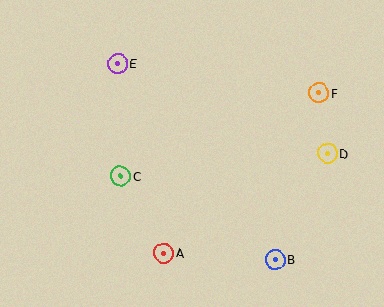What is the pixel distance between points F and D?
The distance between F and D is 61 pixels.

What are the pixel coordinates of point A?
Point A is at (164, 253).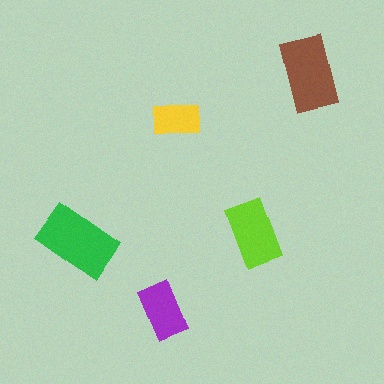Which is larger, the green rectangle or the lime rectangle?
The green one.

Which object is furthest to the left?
The green rectangle is leftmost.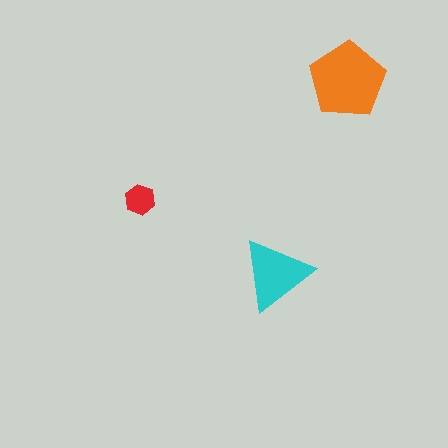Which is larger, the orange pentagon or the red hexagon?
The orange pentagon.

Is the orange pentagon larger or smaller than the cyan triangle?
Larger.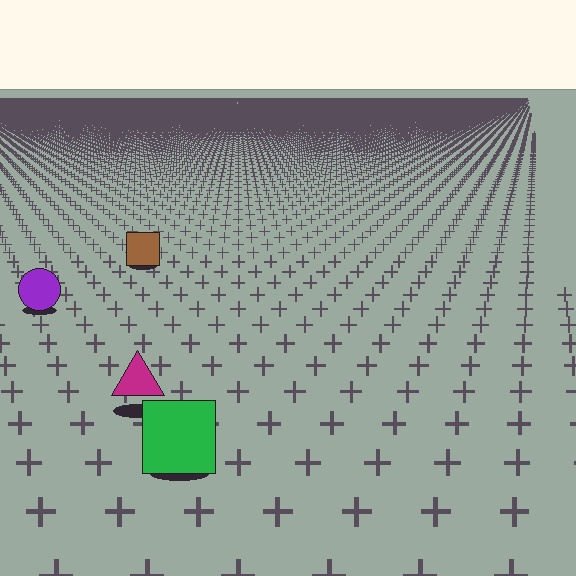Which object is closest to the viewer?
The green square is closest. The texture marks near it are larger and more spread out.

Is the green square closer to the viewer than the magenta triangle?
Yes. The green square is closer — you can tell from the texture gradient: the ground texture is coarser near it.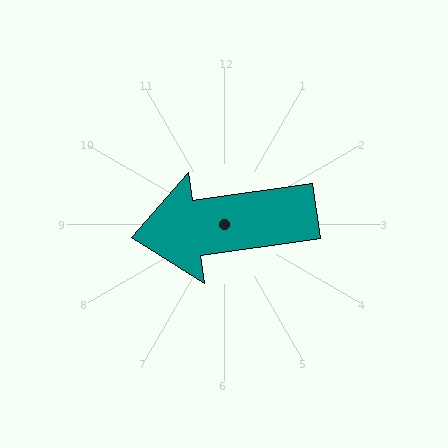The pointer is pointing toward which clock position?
Roughly 9 o'clock.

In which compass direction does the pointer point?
West.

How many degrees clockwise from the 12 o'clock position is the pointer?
Approximately 262 degrees.